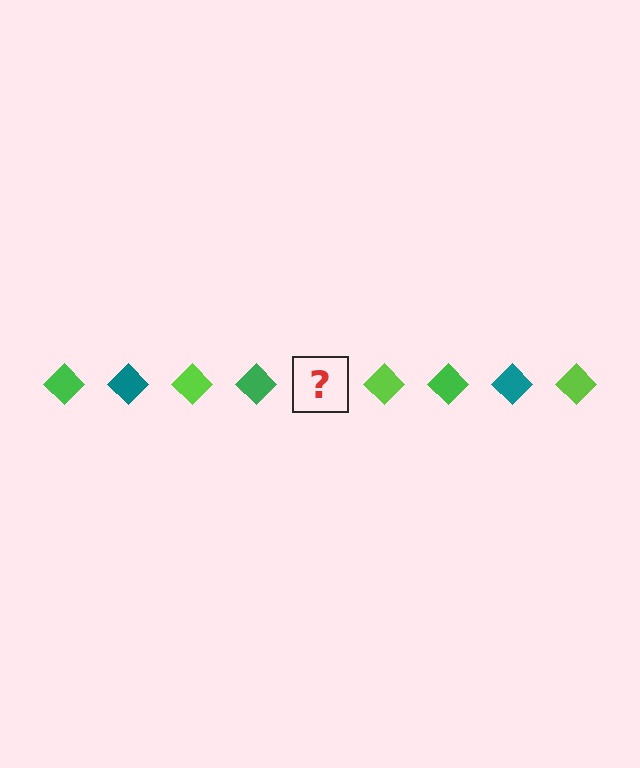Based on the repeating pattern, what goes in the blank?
The blank should be a teal diamond.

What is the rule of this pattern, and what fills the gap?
The rule is that the pattern cycles through green, teal, lime diamonds. The gap should be filled with a teal diamond.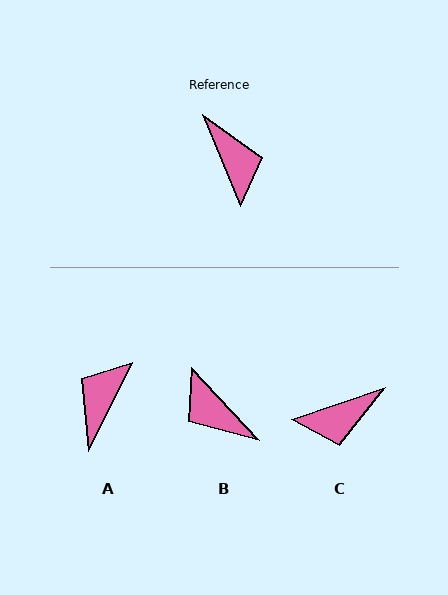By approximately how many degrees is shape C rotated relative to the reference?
Approximately 94 degrees clockwise.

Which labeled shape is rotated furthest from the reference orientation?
B, about 159 degrees away.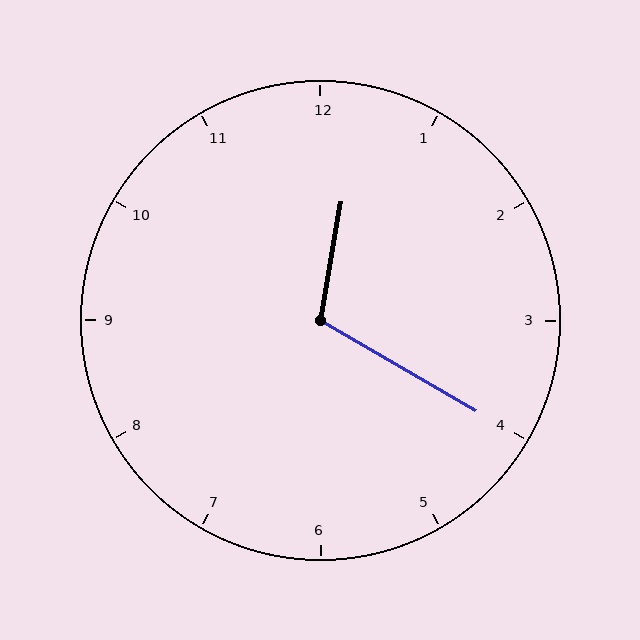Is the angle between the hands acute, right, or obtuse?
It is obtuse.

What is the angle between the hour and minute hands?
Approximately 110 degrees.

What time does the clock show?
12:20.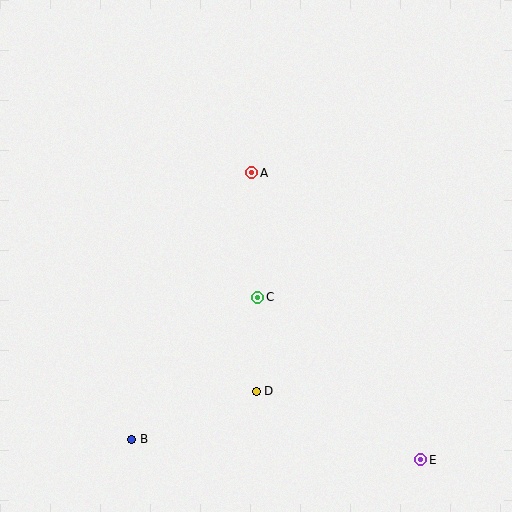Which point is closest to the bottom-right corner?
Point E is closest to the bottom-right corner.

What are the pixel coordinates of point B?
Point B is at (132, 439).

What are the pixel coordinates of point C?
Point C is at (258, 297).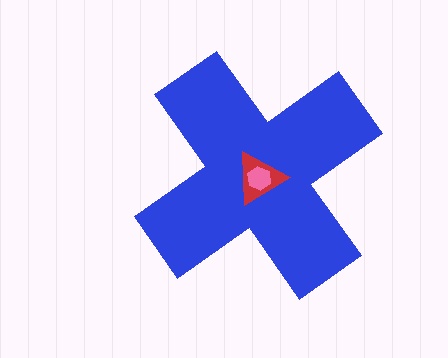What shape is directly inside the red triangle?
The pink hexagon.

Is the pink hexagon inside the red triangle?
Yes.